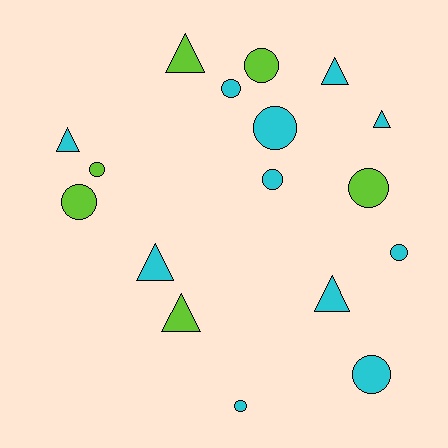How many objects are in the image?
There are 17 objects.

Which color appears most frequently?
Cyan, with 11 objects.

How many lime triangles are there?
There are 2 lime triangles.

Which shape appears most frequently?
Circle, with 10 objects.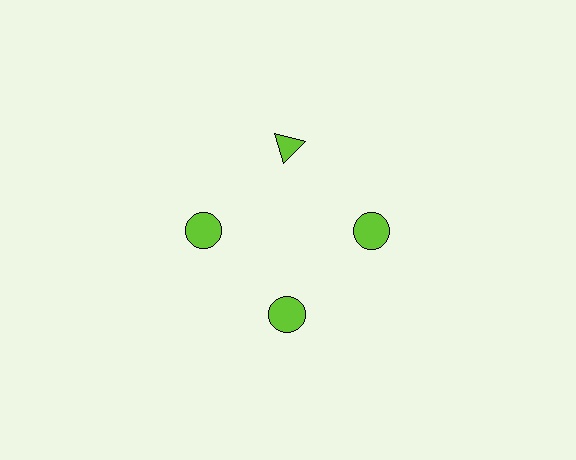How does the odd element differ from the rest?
It has a different shape: triangle instead of circle.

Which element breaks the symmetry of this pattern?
The lime triangle at roughly the 12 o'clock position breaks the symmetry. All other shapes are lime circles.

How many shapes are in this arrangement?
There are 4 shapes arranged in a ring pattern.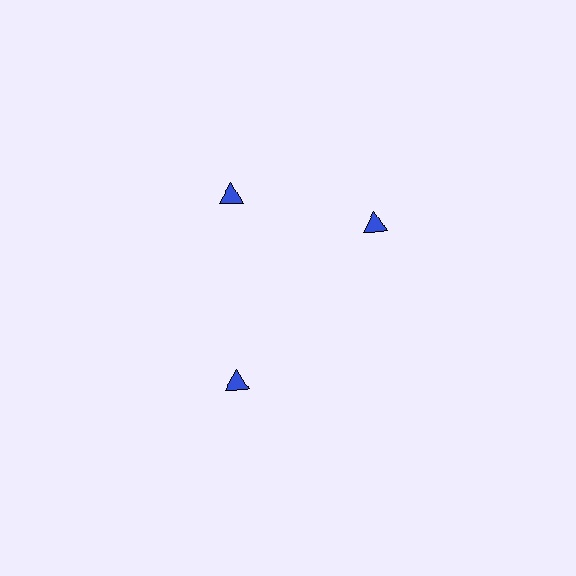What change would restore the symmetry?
The symmetry would be restored by rotating it back into even spacing with its neighbors so that all 3 triangles sit at equal angles and equal distance from the center.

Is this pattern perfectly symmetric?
No. The 3 blue triangles are arranged in a ring, but one element near the 3 o'clock position is rotated out of alignment along the ring, breaking the 3-fold rotational symmetry.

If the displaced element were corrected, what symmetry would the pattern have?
It would have 3-fold rotational symmetry — the pattern would map onto itself every 120 degrees.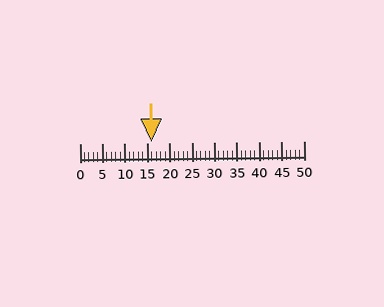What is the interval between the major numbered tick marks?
The major tick marks are spaced 5 units apart.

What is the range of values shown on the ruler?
The ruler shows values from 0 to 50.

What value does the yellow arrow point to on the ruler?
The yellow arrow points to approximately 16.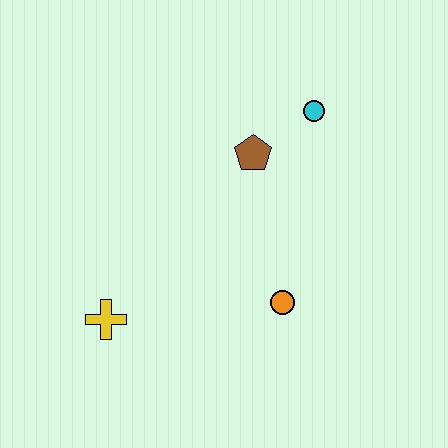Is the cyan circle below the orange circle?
No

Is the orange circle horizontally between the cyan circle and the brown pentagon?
Yes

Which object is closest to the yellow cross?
The orange circle is closest to the yellow cross.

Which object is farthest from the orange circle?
The cyan circle is farthest from the orange circle.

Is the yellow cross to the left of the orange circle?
Yes